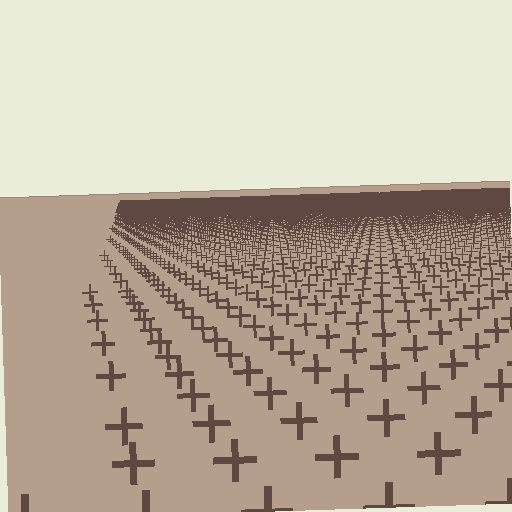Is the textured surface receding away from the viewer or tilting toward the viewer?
The surface is receding away from the viewer. Texture elements get smaller and denser toward the top.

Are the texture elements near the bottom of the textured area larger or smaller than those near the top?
Larger. Near the bottom, elements are closer to the viewer and appear at a bigger on-screen size.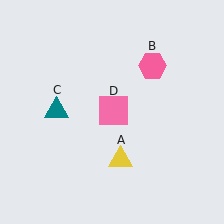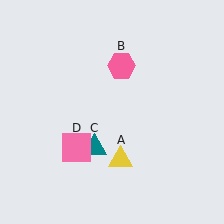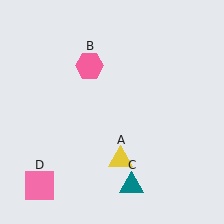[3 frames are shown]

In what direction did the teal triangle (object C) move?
The teal triangle (object C) moved down and to the right.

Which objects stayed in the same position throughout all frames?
Yellow triangle (object A) remained stationary.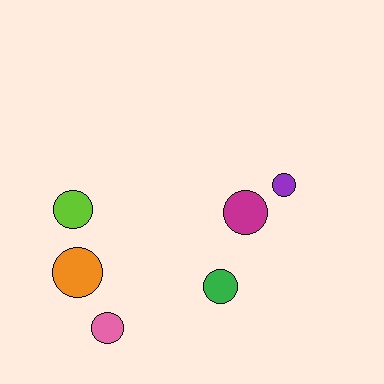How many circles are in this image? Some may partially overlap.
There are 6 circles.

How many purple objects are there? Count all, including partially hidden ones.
There is 1 purple object.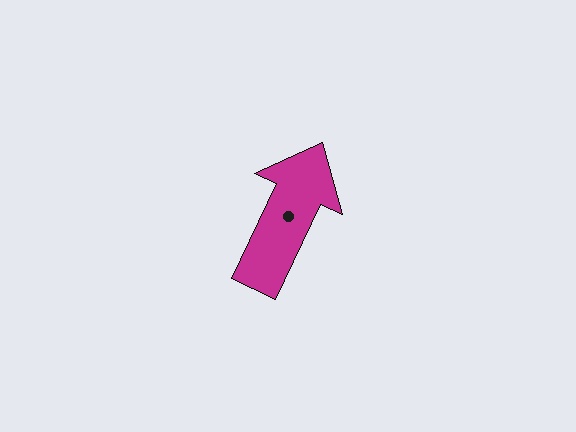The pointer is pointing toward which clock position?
Roughly 1 o'clock.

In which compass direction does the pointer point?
Northeast.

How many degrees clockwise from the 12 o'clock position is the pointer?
Approximately 25 degrees.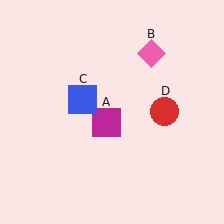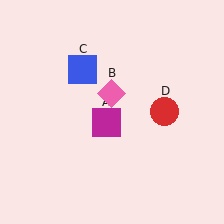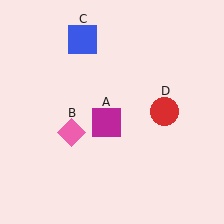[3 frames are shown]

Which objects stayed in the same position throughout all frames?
Magenta square (object A) and red circle (object D) remained stationary.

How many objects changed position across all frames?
2 objects changed position: pink diamond (object B), blue square (object C).